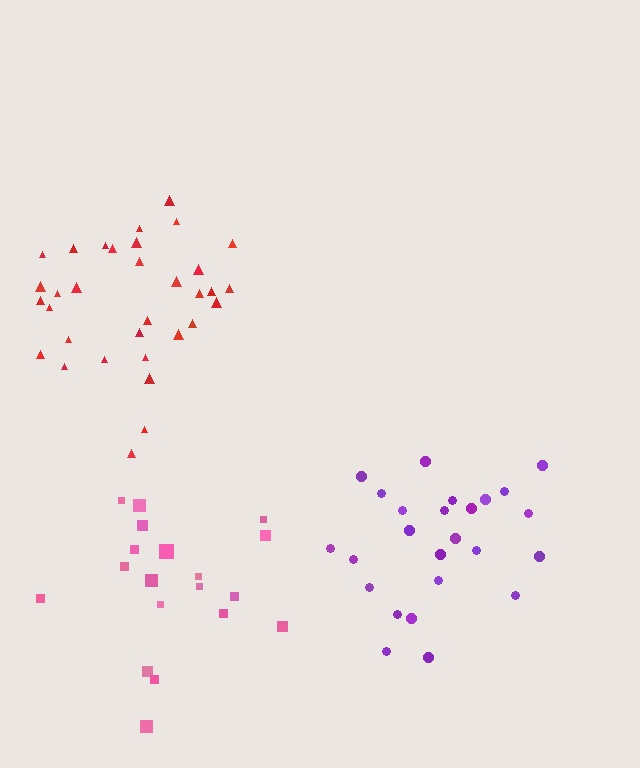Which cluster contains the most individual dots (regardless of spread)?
Red (33).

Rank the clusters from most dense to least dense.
purple, red, pink.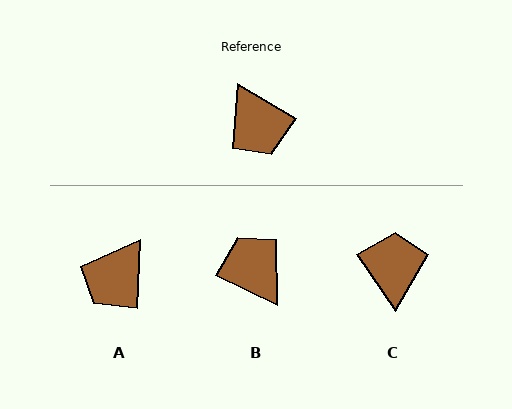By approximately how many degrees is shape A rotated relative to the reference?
Approximately 62 degrees clockwise.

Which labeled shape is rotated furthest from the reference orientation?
B, about 175 degrees away.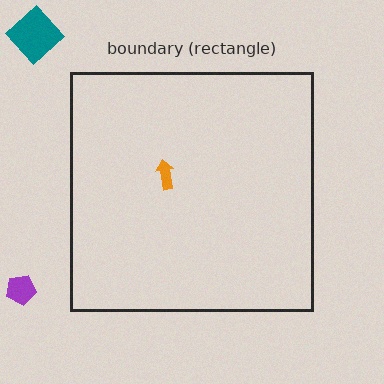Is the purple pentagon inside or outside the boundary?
Outside.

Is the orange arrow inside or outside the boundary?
Inside.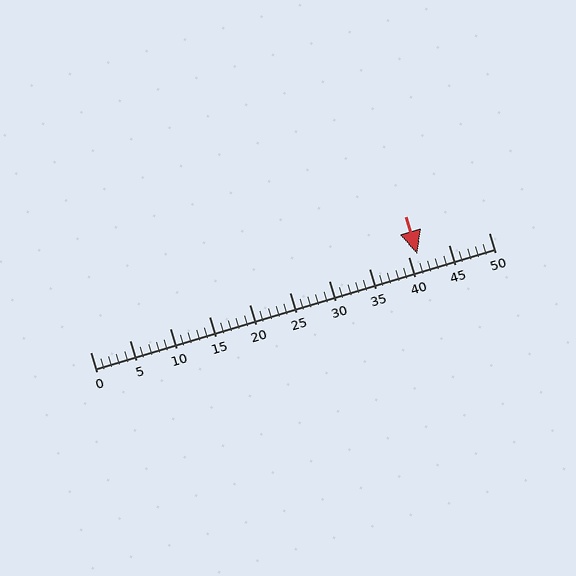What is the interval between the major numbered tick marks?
The major tick marks are spaced 5 units apart.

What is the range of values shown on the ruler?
The ruler shows values from 0 to 50.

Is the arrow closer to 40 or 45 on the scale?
The arrow is closer to 40.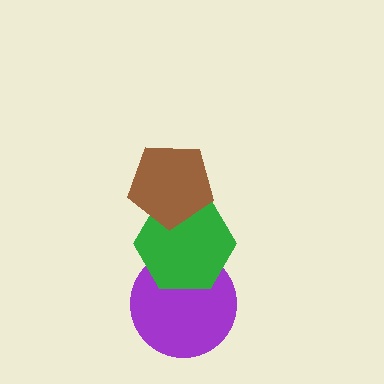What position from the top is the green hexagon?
The green hexagon is 2nd from the top.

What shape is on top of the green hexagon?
The brown pentagon is on top of the green hexagon.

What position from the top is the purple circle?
The purple circle is 3rd from the top.